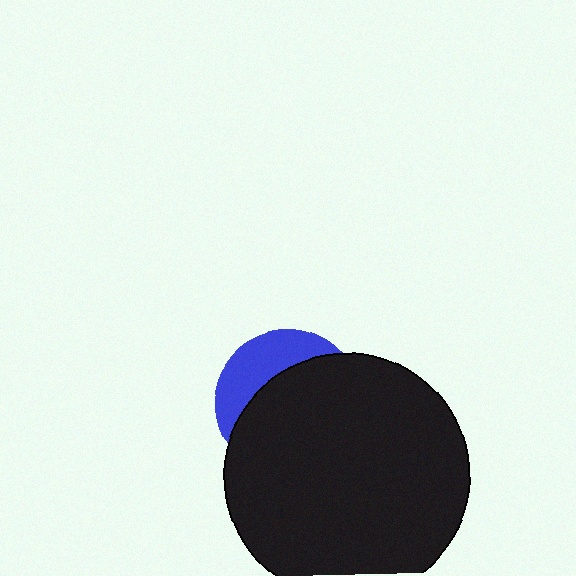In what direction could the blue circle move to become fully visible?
The blue circle could move up. That would shift it out from behind the black circle entirely.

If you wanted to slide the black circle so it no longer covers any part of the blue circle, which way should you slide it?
Slide it down — that is the most direct way to separate the two shapes.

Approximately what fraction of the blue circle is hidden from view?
Roughly 69% of the blue circle is hidden behind the black circle.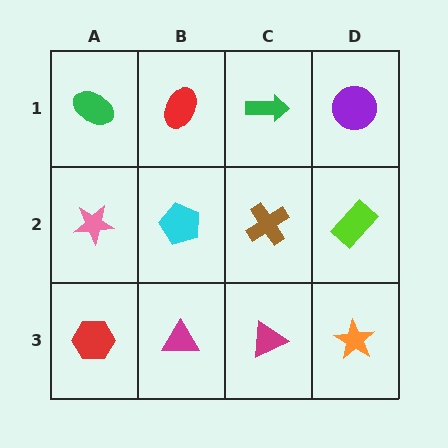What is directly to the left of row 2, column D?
A brown cross.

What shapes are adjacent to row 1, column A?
A pink star (row 2, column A), a red ellipse (row 1, column B).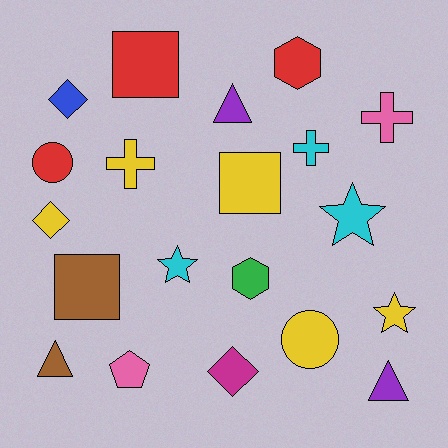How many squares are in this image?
There are 3 squares.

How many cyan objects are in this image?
There are 3 cyan objects.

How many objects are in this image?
There are 20 objects.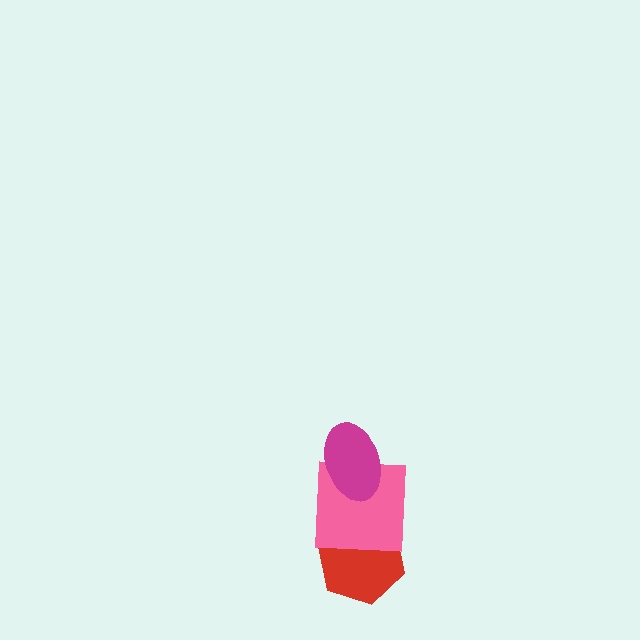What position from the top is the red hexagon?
The red hexagon is 3rd from the top.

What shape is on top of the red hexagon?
The pink square is on top of the red hexagon.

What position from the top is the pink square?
The pink square is 2nd from the top.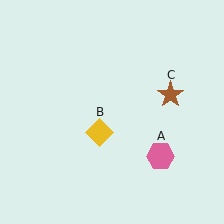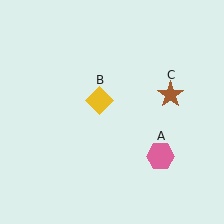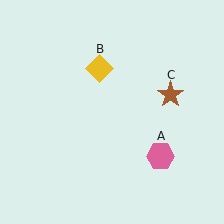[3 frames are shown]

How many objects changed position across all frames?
1 object changed position: yellow diamond (object B).